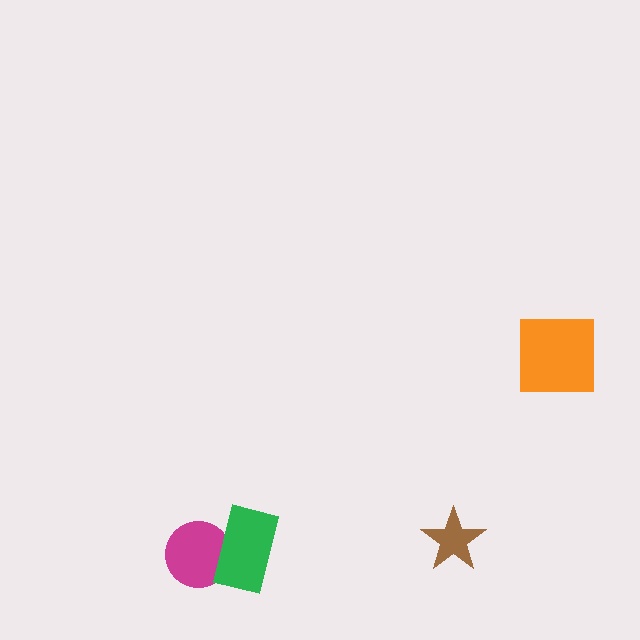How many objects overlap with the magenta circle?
1 object overlaps with the magenta circle.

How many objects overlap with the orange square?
0 objects overlap with the orange square.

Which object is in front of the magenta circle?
The green rectangle is in front of the magenta circle.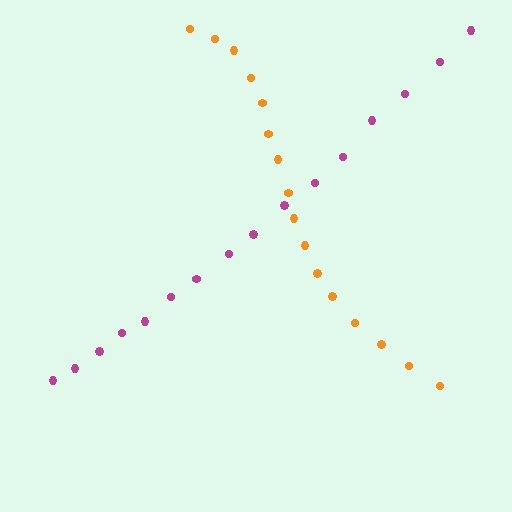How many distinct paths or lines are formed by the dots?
There are 2 distinct paths.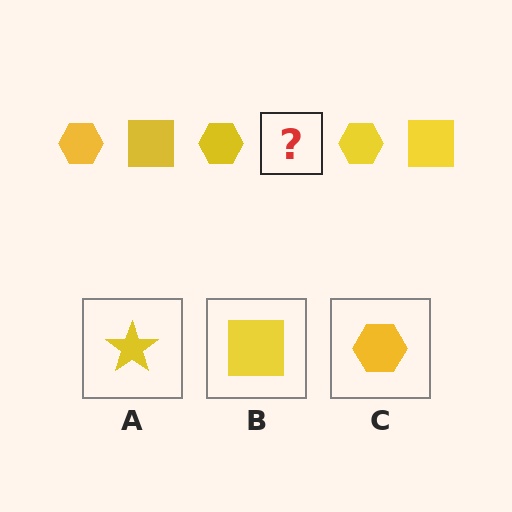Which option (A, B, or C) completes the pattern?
B.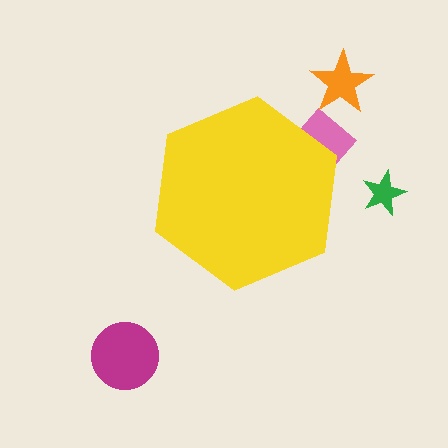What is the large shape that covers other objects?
A yellow hexagon.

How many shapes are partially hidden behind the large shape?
1 shape is partially hidden.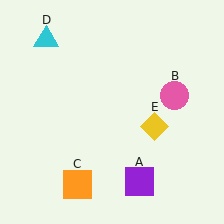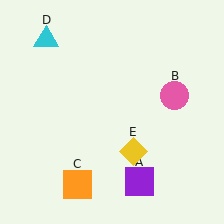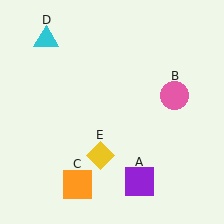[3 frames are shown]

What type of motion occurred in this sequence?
The yellow diamond (object E) rotated clockwise around the center of the scene.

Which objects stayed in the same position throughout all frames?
Purple square (object A) and pink circle (object B) and orange square (object C) and cyan triangle (object D) remained stationary.